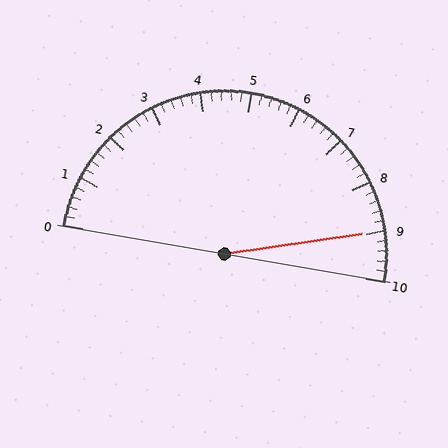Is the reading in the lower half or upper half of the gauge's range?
The reading is in the upper half of the range (0 to 10).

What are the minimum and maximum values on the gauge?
The gauge ranges from 0 to 10.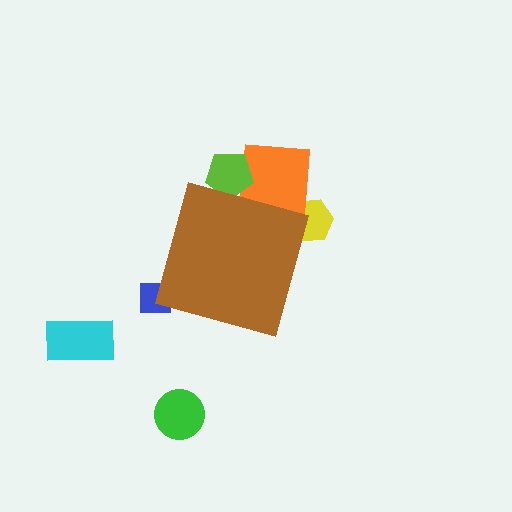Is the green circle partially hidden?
No, the green circle is fully visible.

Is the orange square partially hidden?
Yes, the orange square is partially hidden behind the brown diamond.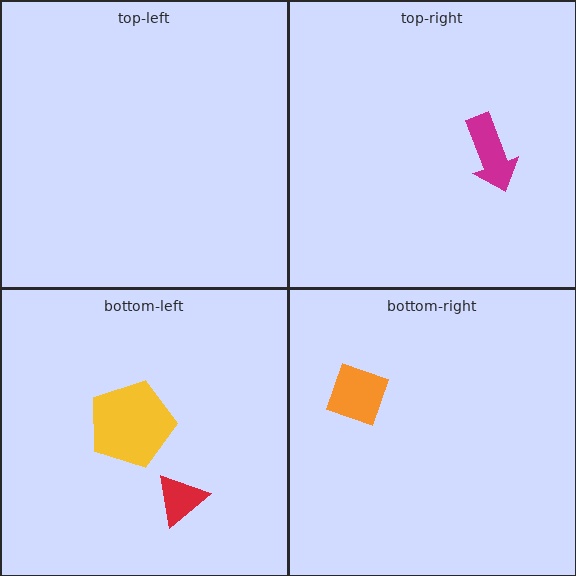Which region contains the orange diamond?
The bottom-right region.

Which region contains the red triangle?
The bottom-left region.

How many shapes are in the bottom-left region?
2.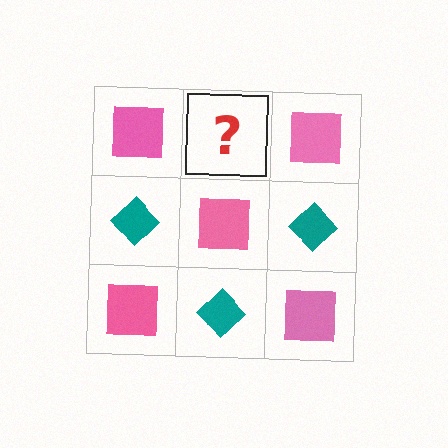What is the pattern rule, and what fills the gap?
The rule is that it alternates pink square and teal diamond in a checkerboard pattern. The gap should be filled with a teal diamond.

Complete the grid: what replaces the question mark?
The question mark should be replaced with a teal diamond.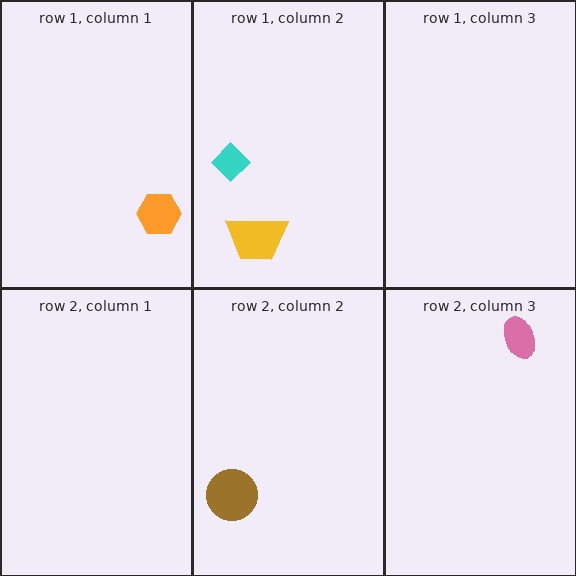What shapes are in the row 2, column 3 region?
The pink ellipse.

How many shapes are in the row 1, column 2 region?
2.